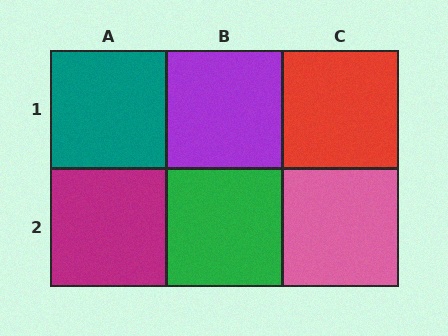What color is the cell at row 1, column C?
Red.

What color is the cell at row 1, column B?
Purple.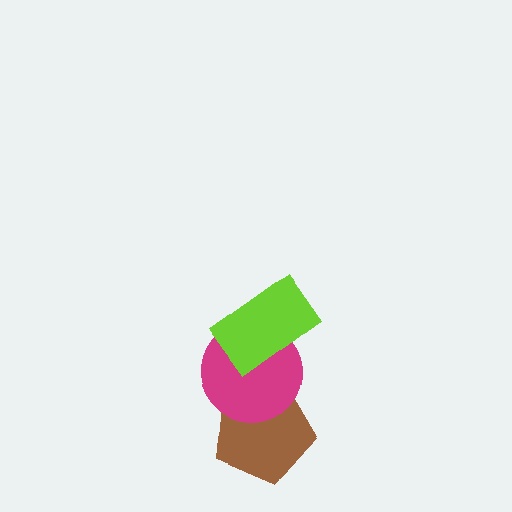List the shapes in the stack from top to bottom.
From top to bottom: the lime rectangle, the magenta circle, the brown pentagon.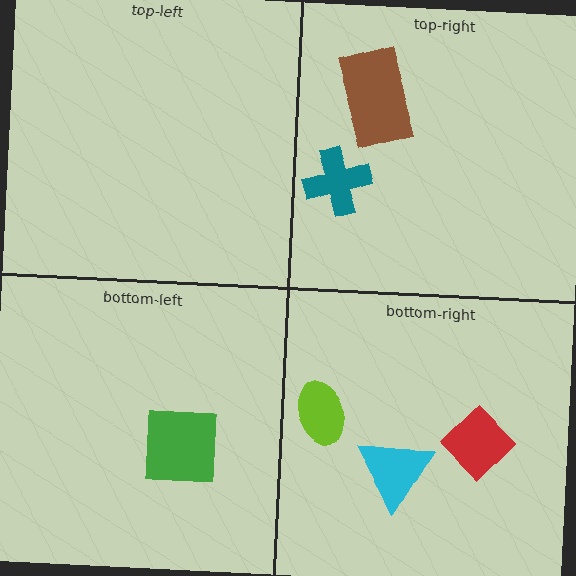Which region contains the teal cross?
The top-right region.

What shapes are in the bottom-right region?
The cyan triangle, the lime ellipse, the red diamond.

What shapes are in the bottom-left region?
The green square.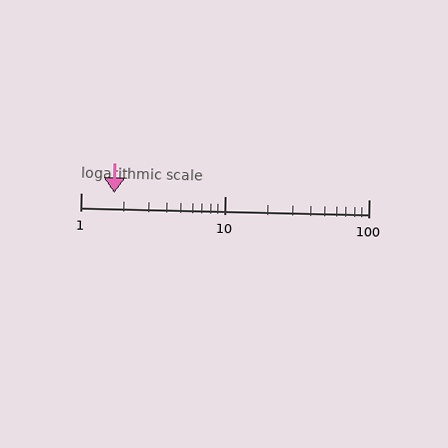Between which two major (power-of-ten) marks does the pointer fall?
The pointer is between 1 and 10.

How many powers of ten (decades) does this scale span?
The scale spans 2 decades, from 1 to 100.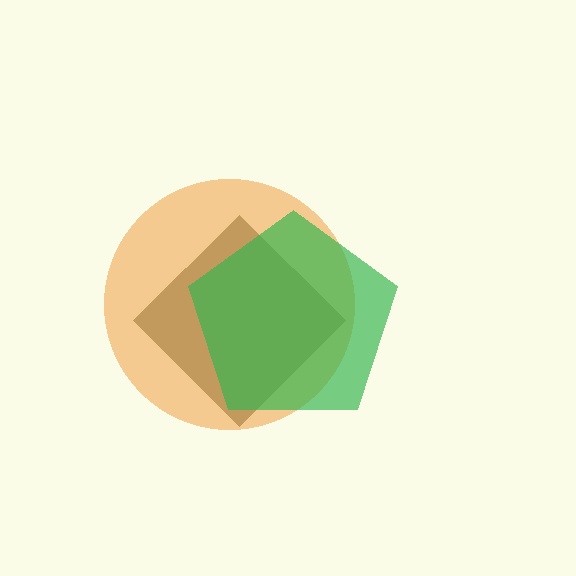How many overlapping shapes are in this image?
There are 3 overlapping shapes in the image.